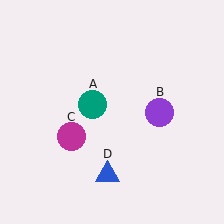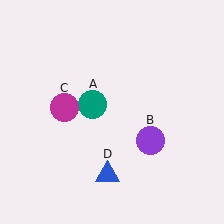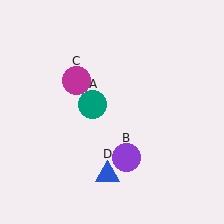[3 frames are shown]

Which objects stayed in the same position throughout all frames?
Teal circle (object A) and blue triangle (object D) remained stationary.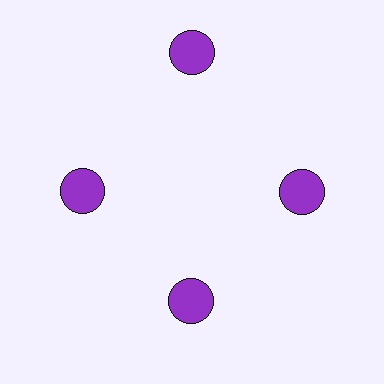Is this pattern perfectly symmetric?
No. The 4 purple circles are arranged in a ring, but one element near the 12 o'clock position is pushed outward from the center, breaking the 4-fold rotational symmetry.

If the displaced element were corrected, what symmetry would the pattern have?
It would have 4-fold rotational symmetry — the pattern would map onto itself every 90 degrees.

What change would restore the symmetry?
The symmetry would be restored by moving it inward, back onto the ring so that all 4 circles sit at equal angles and equal distance from the center.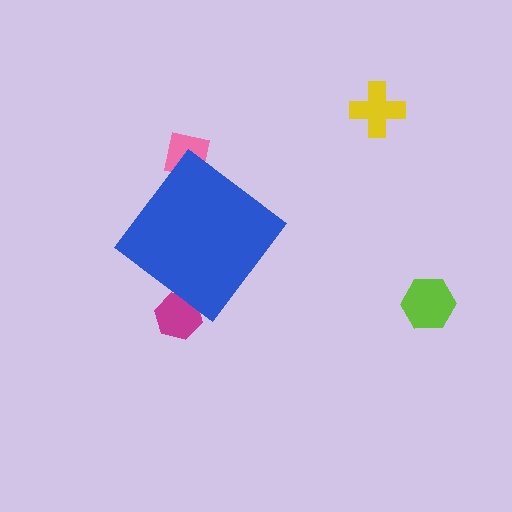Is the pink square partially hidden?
Yes, the pink square is partially hidden behind the blue diamond.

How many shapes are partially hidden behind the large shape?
2 shapes are partially hidden.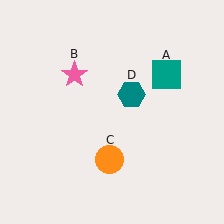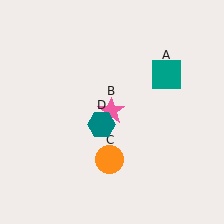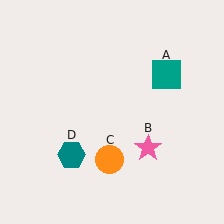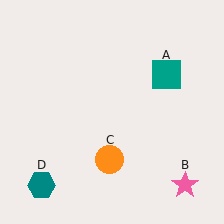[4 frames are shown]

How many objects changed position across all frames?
2 objects changed position: pink star (object B), teal hexagon (object D).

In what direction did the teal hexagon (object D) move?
The teal hexagon (object D) moved down and to the left.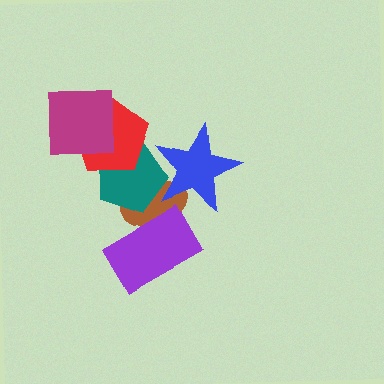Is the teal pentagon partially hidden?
Yes, it is partially covered by another shape.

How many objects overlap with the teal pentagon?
3 objects overlap with the teal pentagon.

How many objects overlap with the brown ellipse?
3 objects overlap with the brown ellipse.